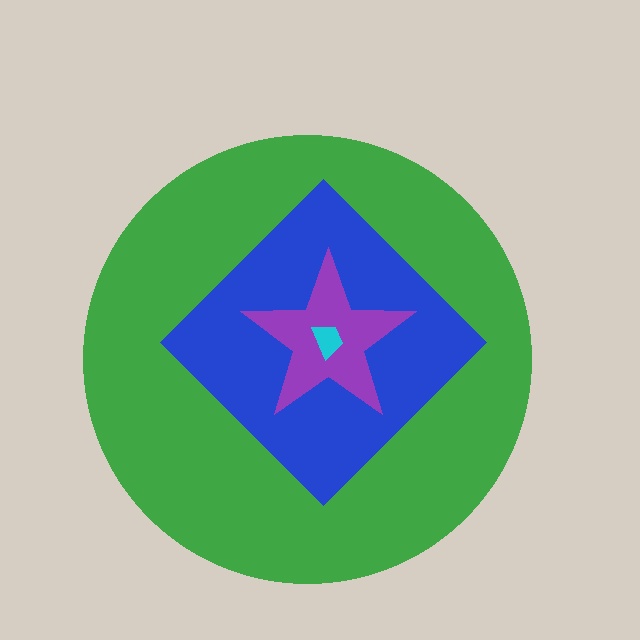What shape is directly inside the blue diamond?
The purple star.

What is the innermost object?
The cyan trapezoid.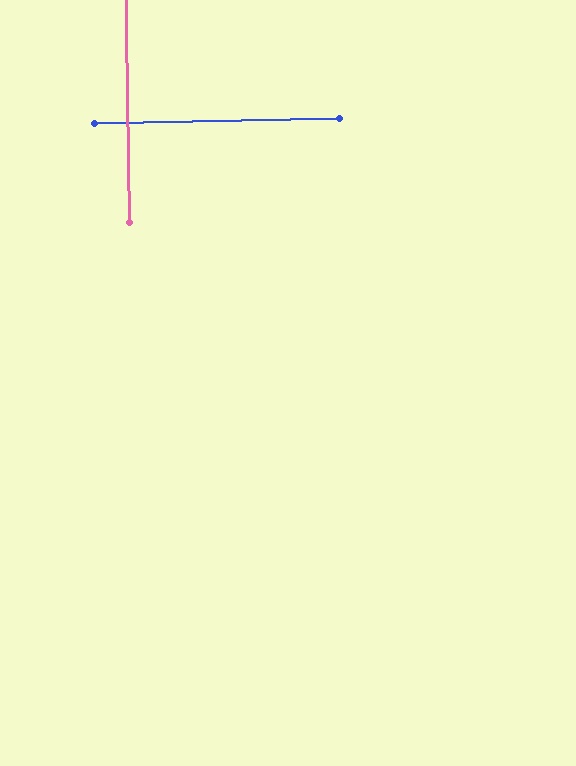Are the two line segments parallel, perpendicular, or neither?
Perpendicular — they meet at approximately 90°.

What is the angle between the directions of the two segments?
Approximately 90 degrees.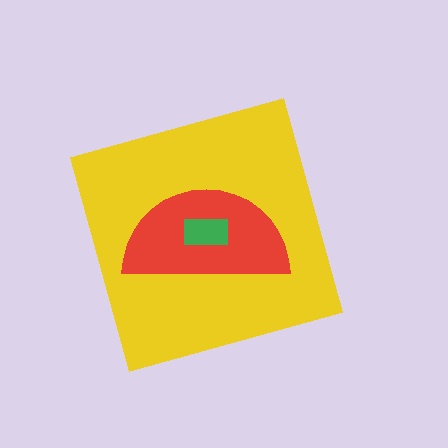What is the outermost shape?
The yellow diamond.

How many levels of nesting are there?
3.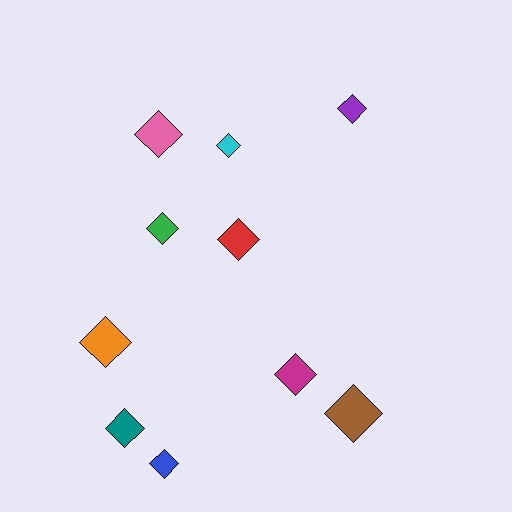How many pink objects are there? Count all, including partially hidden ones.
There is 1 pink object.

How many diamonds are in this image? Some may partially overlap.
There are 10 diamonds.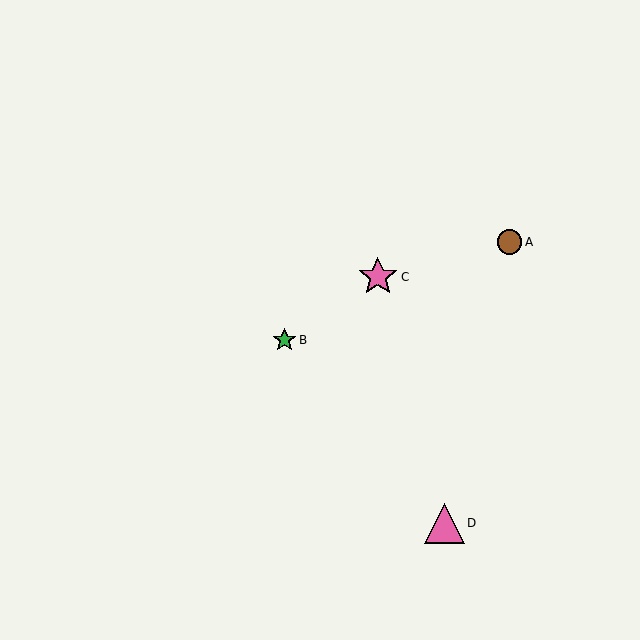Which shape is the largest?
The pink triangle (labeled D) is the largest.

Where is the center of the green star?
The center of the green star is at (284, 340).